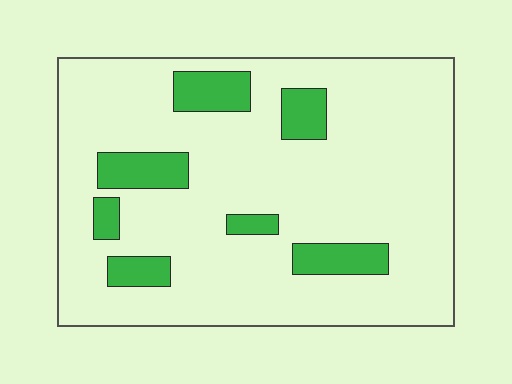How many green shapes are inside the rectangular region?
7.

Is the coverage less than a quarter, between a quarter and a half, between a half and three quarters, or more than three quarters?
Less than a quarter.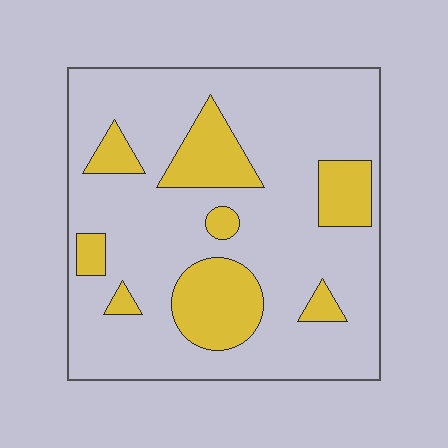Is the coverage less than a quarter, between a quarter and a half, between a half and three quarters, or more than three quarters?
Less than a quarter.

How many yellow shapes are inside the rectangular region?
8.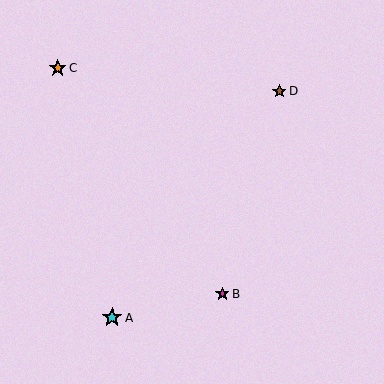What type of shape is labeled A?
Shape A is a cyan star.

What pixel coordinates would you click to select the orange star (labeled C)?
Click at (58, 68) to select the orange star C.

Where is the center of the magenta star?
The center of the magenta star is at (222, 294).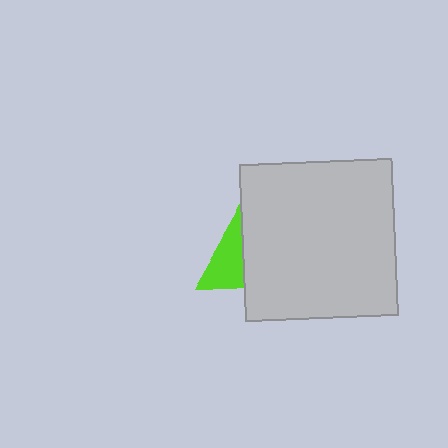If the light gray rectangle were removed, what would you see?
You would see the complete lime triangle.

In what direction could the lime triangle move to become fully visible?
The lime triangle could move left. That would shift it out from behind the light gray rectangle entirely.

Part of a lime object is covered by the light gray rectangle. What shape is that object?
It is a triangle.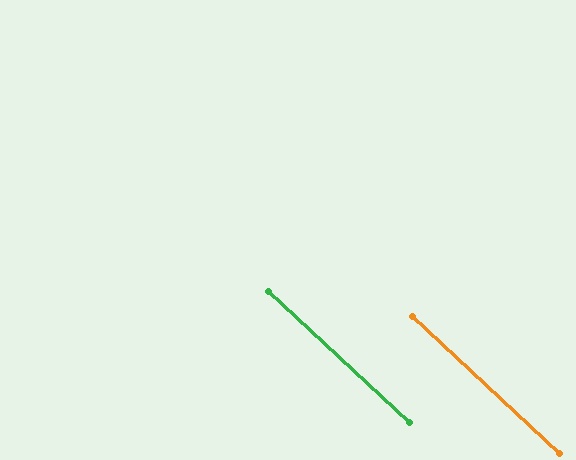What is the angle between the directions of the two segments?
Approximately 0 degrees.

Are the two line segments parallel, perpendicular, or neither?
Parallel — their directions differ by only 0.2°.